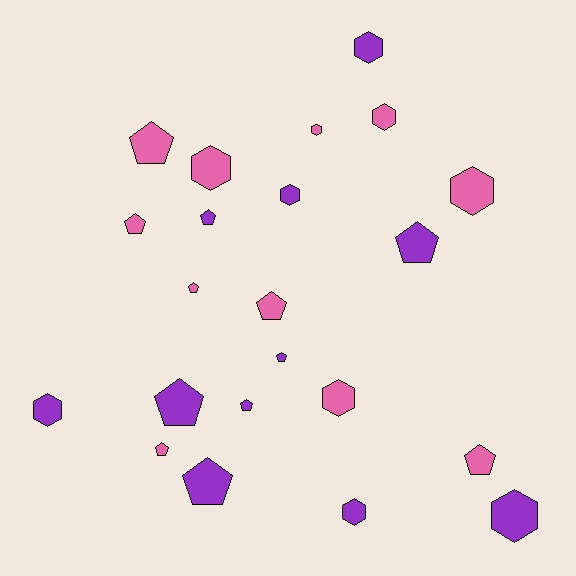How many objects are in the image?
There are 22 objects.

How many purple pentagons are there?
There are 6 purple pentagons.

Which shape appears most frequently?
Pentagon, with 12 objects.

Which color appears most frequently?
Purple, with 11 objects.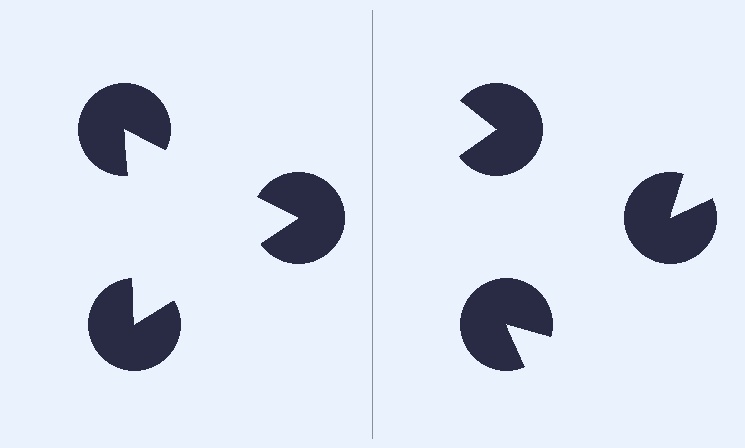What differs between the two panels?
The pac-man discs are positioned identically on both sides; only the wedge orientations differ. On the left they align to a triangle; on the right they are misaligned.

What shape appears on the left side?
An illusory triangle.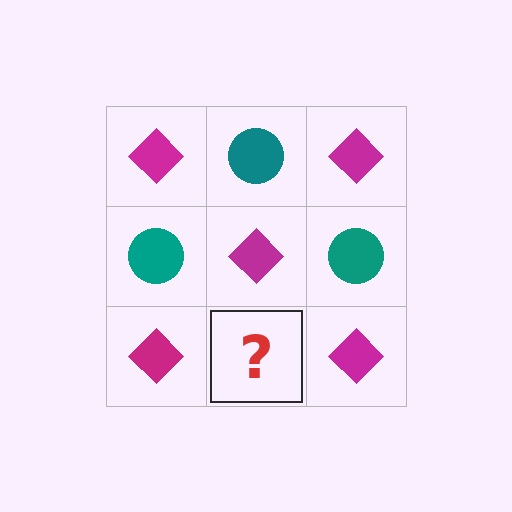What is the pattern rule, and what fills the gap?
The rule is that it alternates magenta diamond and teal circle in a checkerboard pattern. The gap should be filled with a teal circle.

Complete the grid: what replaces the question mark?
The question mark should be replaced with a teal circle.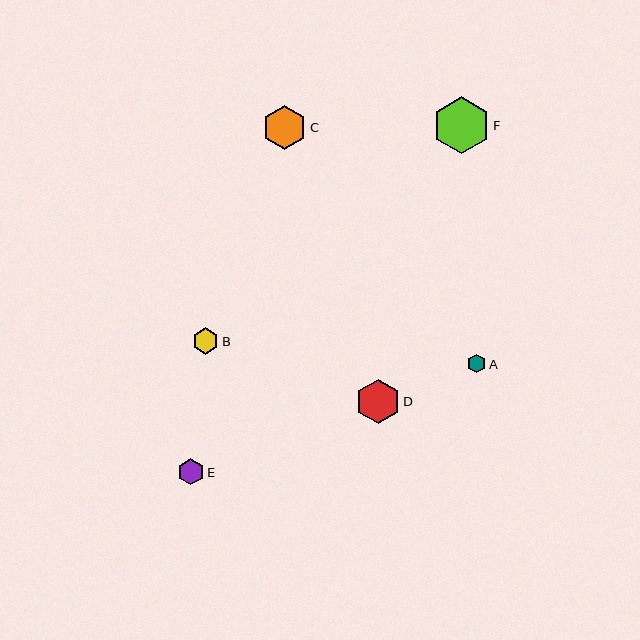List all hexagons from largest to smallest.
From largest to smallest: F, D, C, B, E, A.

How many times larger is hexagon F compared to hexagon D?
Hexagon F is approximately 1.3 times the size of hexagon D.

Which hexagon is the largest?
Hexagon F is the largest with a size of approximately 57 pixels.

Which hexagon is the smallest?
Hexagon A is the smallest with a size of approximately 18 pixels.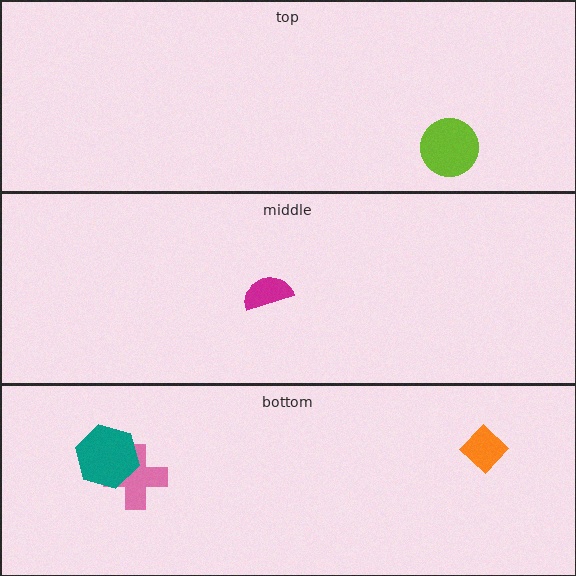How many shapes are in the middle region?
1.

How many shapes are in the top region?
1.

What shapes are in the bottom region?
The pink cross, the teal hexagon, the orange diamond.